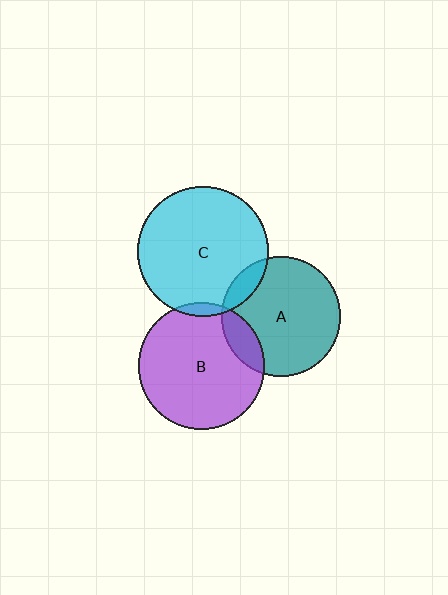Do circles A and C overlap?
Yes.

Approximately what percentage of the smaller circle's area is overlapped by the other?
Approximately 10%.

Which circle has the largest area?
Circle C (cyan).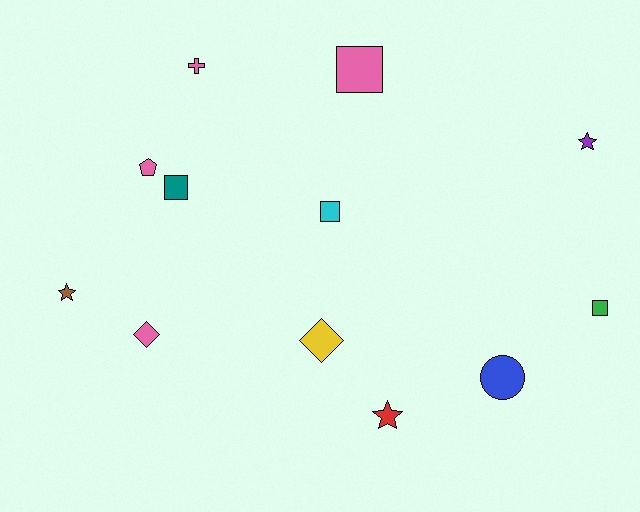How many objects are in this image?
There are 12 objects.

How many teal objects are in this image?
There is 1 teal object.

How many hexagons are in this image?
There are no hexagons.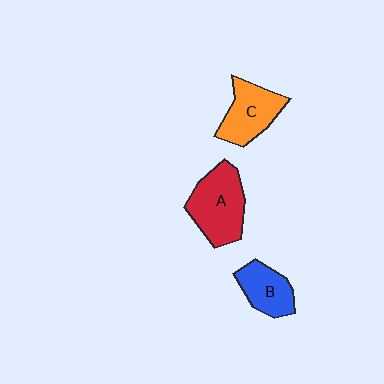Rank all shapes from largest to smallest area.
From largest to smallest: A (red), C (orange), B (blue).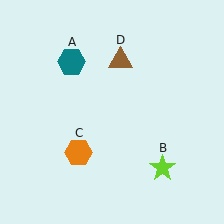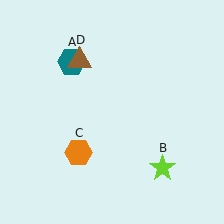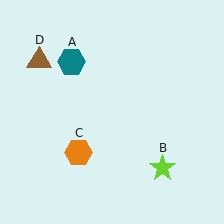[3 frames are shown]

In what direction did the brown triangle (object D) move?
The brown triangle (object D) moved left.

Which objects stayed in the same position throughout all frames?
Teal hexagon (object A) and lime star (object B) and orange hexagon (object C) remained stationary.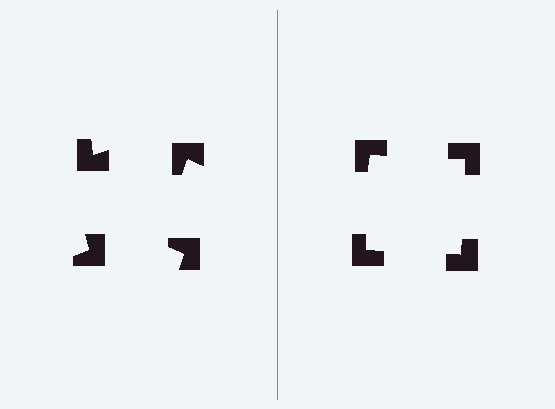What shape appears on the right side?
An illusory square.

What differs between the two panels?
The notched squares are positioned identically on both sides; only the wedge orientations differ. On the right they align to a square; on the left they are misaligned.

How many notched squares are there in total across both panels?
8 — 4 on each side.